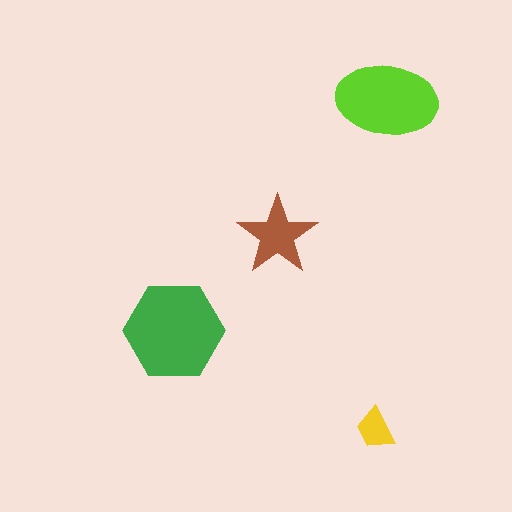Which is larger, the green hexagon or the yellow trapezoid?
The green hexagon.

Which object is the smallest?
The yellow trapezoid.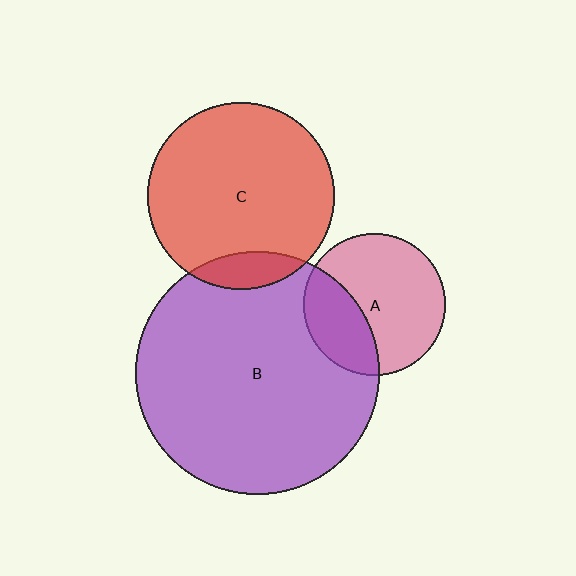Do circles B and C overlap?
Yes.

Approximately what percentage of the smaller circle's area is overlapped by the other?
Approximately 10%.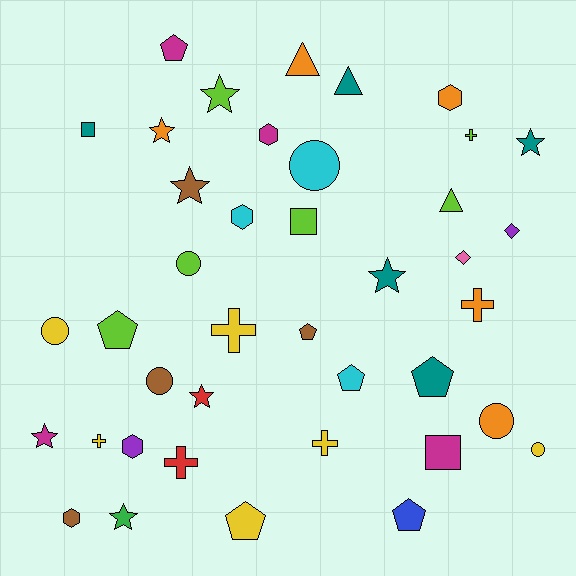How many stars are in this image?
There are 8 stars.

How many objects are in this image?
There are 40 objects.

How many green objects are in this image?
There is 1 green object.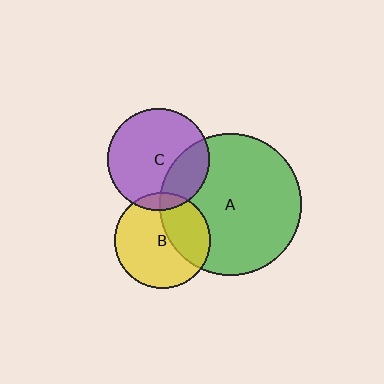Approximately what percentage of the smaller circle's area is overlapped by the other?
Approximately 35%.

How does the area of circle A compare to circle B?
Approximately 2.2 times.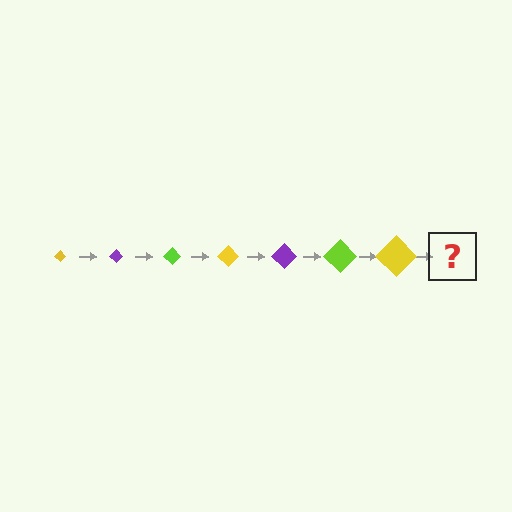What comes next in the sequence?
The next element should be a purple diamond, larger than the previous one.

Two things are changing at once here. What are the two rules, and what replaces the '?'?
The two rules are that the diamond grows larger each step and the color cycles through yellow, purple, and lime. The '?' should be a purple diamond, larger than the previous one.